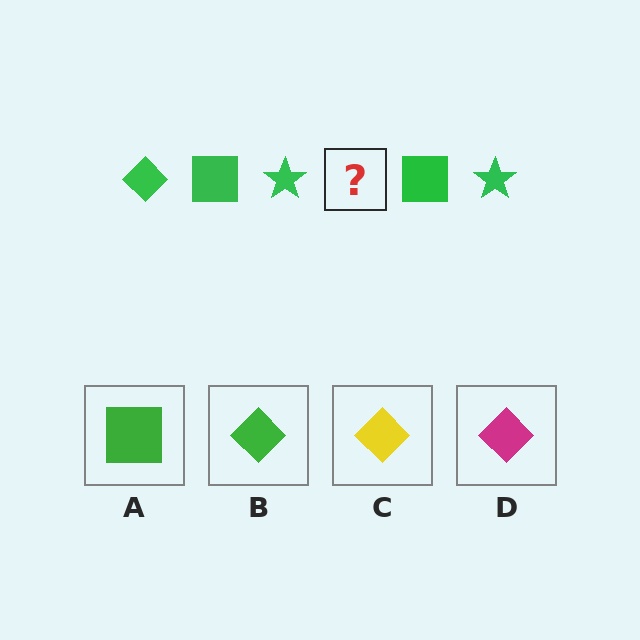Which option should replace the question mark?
Option B.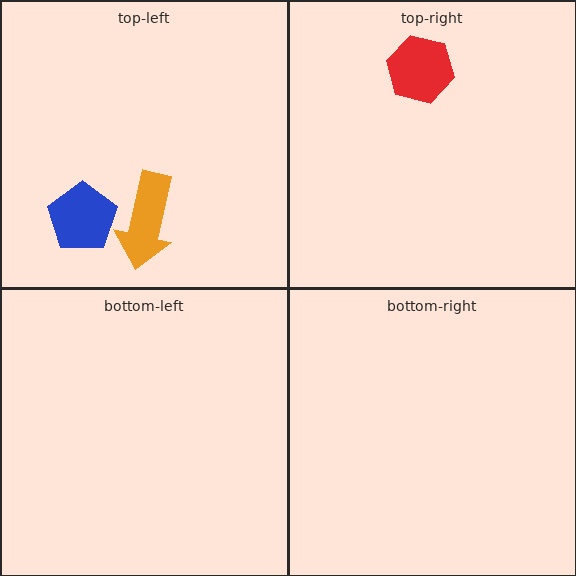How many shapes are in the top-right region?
1.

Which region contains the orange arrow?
The top-left region.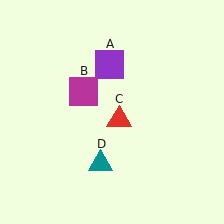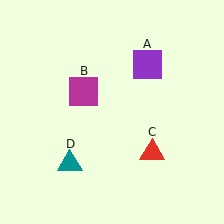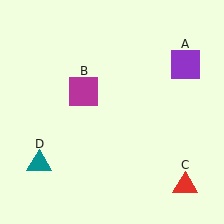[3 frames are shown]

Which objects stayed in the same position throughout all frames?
Magenta square (object B) remained stationary.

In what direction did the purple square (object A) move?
The purple square (object A) moved right.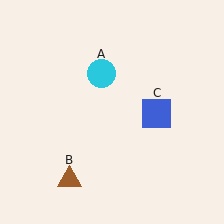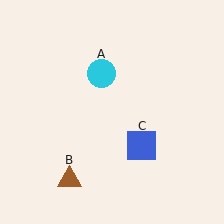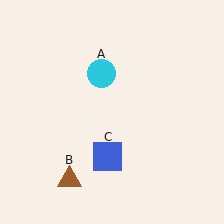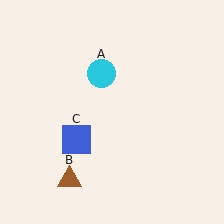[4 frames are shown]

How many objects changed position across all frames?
1 object changed position: blue square (object C).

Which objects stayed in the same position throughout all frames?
Cyan circle (object A) and brown triangle (object B) remained stationary.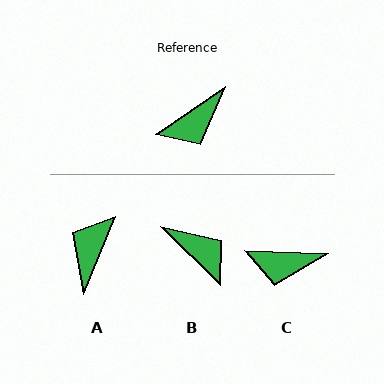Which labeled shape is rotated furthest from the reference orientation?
A, about 147 degrees away.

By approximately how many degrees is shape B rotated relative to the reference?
Approximately 101 degrees counter-clockwise.